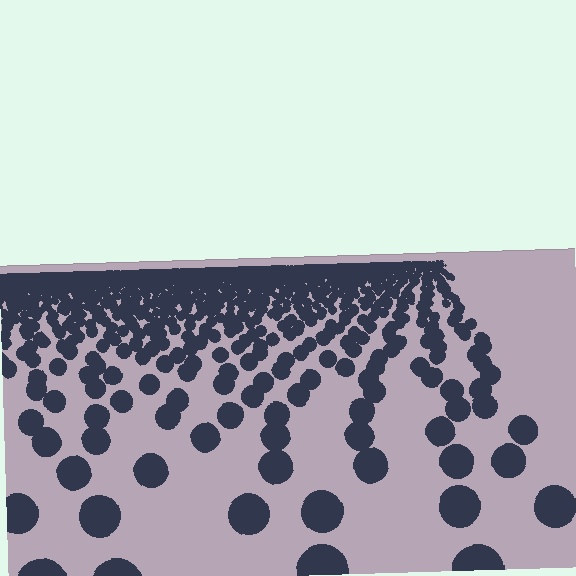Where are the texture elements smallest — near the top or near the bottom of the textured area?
Near the top.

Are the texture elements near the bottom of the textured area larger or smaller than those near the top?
Larger. Near the bottom, elements are closer to the viewer and appear at a bigger on-screen size.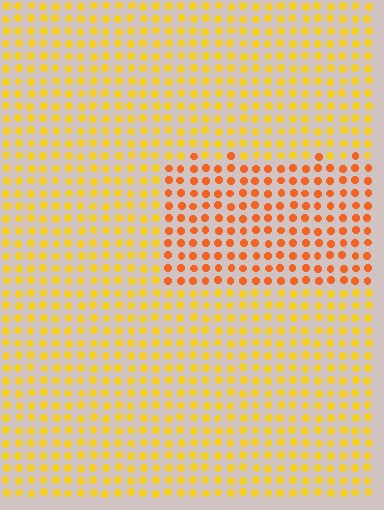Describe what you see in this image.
The image is filled with small yellow elements in a uniform arrangement. A rectangle-shaped region is visible where the elements are tinted to a slightly different hue, forming a subtle color boundary.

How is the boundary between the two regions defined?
The boundary is defined purely by a slight shift in hue (about 31 degrees). Spacing, size, and orientation are identical on both sides.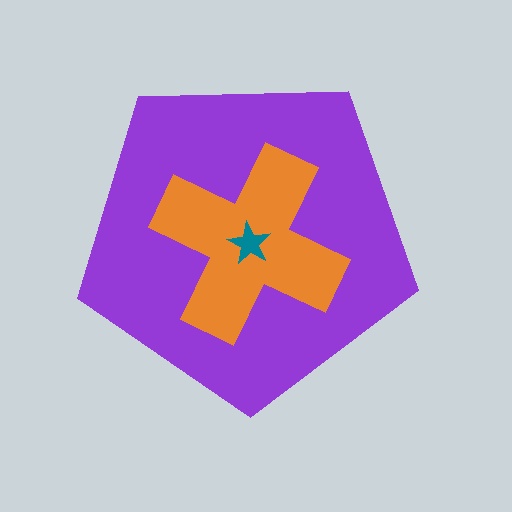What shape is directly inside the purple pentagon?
The orange cross.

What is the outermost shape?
The purple pentagon.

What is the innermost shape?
The teal star.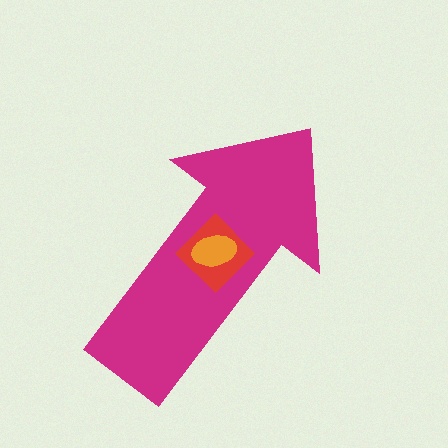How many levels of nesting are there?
3.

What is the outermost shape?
The magenta arrow.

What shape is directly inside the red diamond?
The orange ellipse.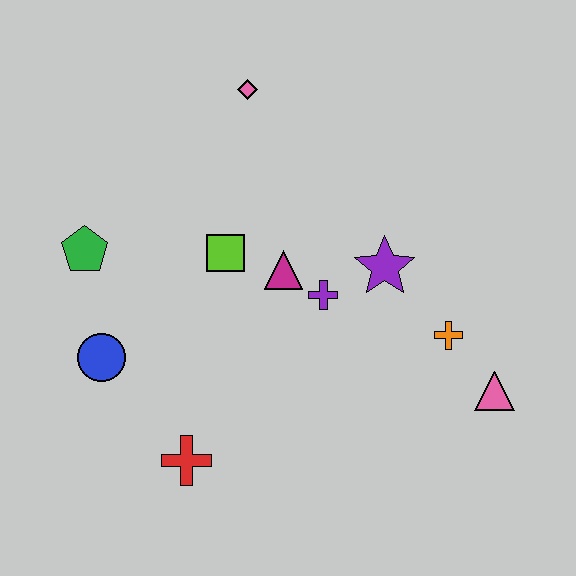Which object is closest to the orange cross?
The pink triangle is closest to the orange cross.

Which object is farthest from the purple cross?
The green pentagon is farthest from the purple cross.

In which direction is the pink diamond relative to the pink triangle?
The pink diamond is above the pink triangle.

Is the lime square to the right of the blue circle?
Yes